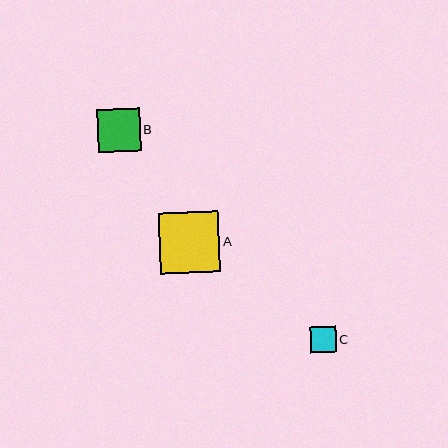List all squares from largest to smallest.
From largest to smallest: A, B, C.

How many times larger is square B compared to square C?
Square B is approximately 1.6 times the size of square C.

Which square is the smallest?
Square C is the smallest with a size of approximately 26 pixels.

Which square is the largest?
Square A is the largest with a size of approximately 60 pixels.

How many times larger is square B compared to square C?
Square B is approximately 1.6 times the size of square C.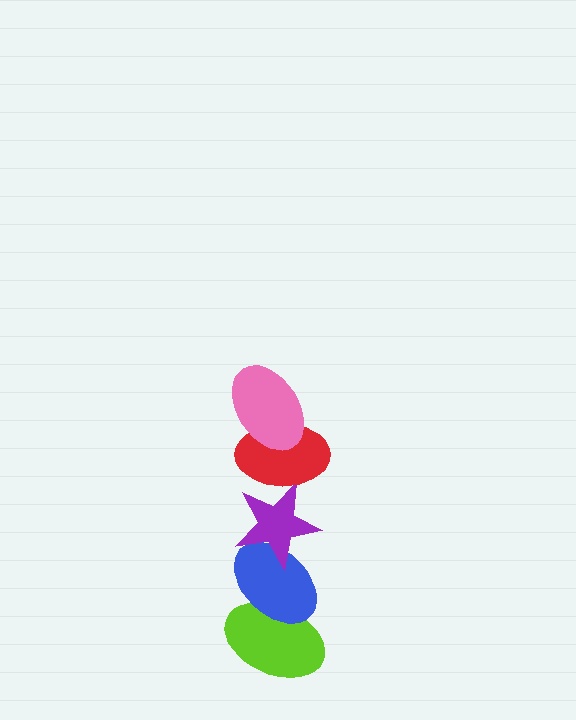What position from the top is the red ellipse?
The red ellipse is 2nd from the top.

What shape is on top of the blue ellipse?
The purple star is on top of the blue ellipse.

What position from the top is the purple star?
The purple star is 3rd from the top.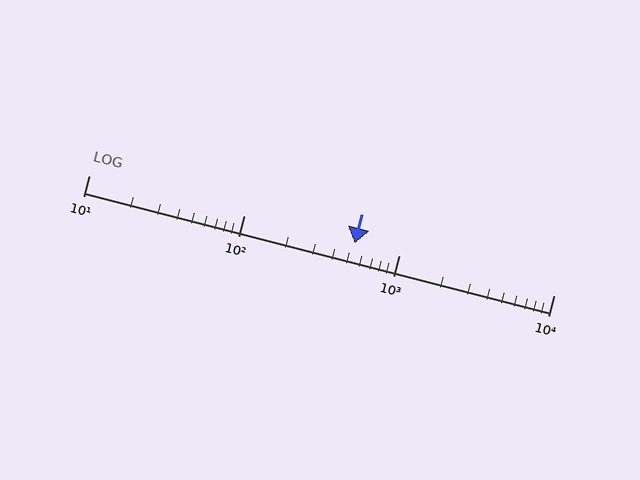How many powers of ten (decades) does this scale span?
The scale spans 3 decades, from 10 to 10000.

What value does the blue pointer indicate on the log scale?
The pointer indicates approximately 520.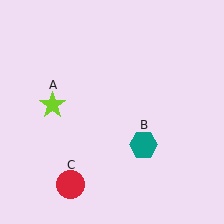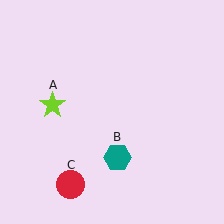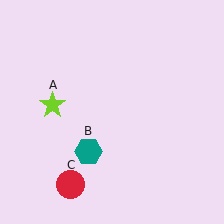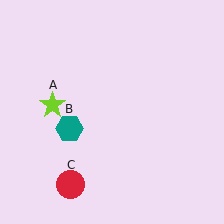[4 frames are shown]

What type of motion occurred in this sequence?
The teal hexagon (object B) rotated clockwise around the center of the scene.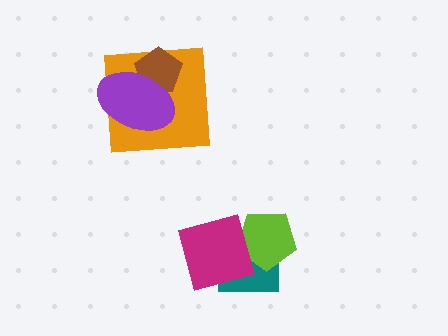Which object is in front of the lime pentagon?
The magenta diamond is in front of the lime pentagon.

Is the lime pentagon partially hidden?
Yes, it is partially covered by another shape.